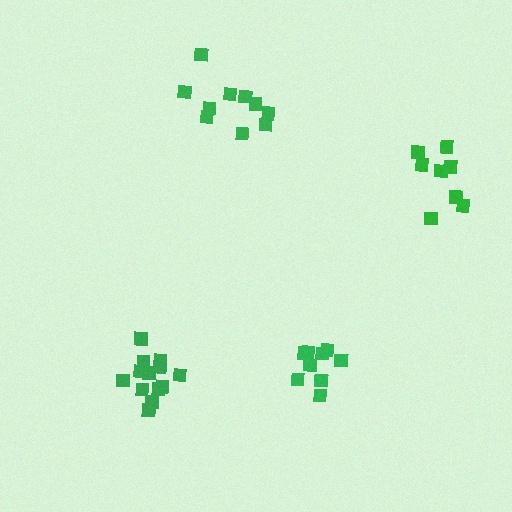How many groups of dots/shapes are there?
There are 4 groups.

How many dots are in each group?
Group 1: 13 dots, Group 2: 8 dots, Group 3: 10 dots, Group 4: 9 dots (40 total).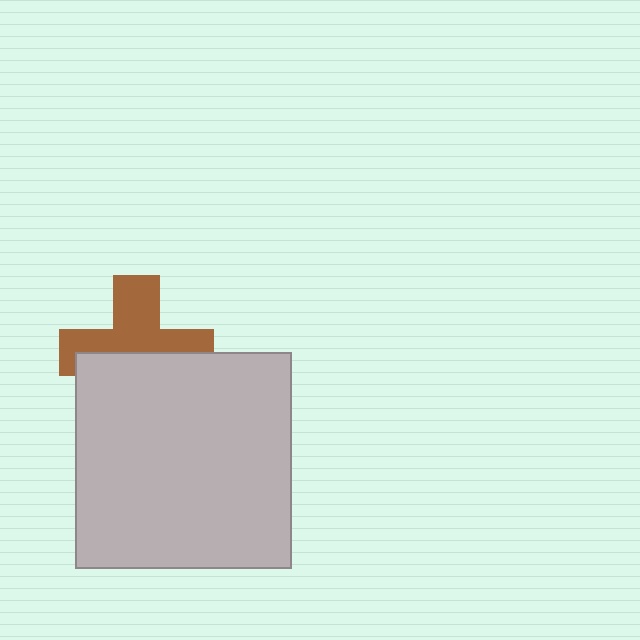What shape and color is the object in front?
The object in front is a light gray square.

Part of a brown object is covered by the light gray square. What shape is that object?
It is a cross.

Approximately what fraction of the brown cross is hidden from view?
Roughly 48% of the brown cross is hidden behind the light gray square.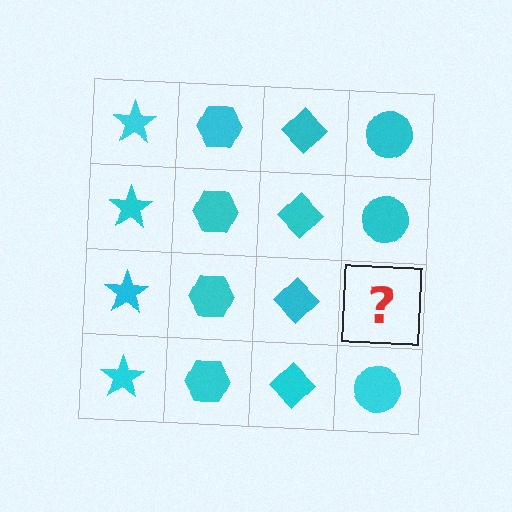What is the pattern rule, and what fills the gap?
The rule is that each column has a consistent shape. The gap should be filled with a cyan circle.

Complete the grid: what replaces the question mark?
The question mark should be replaced with a cyan circle.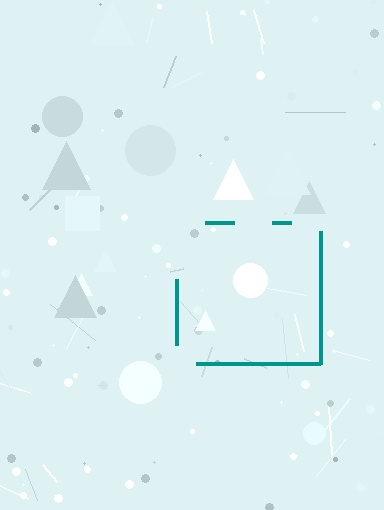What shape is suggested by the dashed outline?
The dashed outline suggests a square.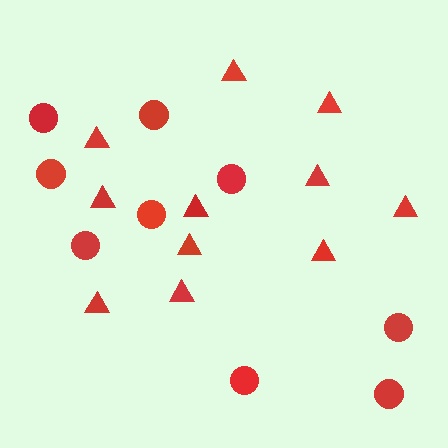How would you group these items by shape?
There are 2 groups: one group of triangles (11) and one group of circles (9).